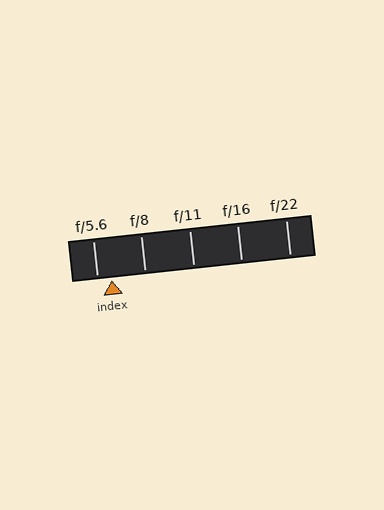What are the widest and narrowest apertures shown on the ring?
The widest aperture shown is f/5.6 and the narrowest is f/22.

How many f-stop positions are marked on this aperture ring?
There are 5 f-stop positions marked.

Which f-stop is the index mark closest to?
The index mark is closest to f/5.6.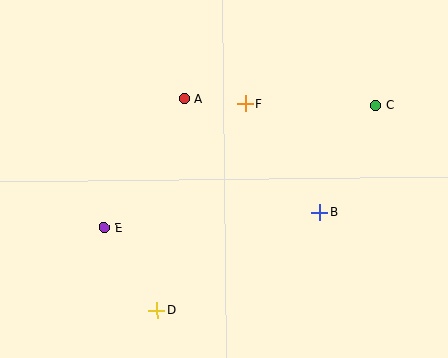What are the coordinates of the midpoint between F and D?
The midpoint between F and D is at (201, 207).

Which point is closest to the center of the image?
Point F at (245, 104) is closest to the center.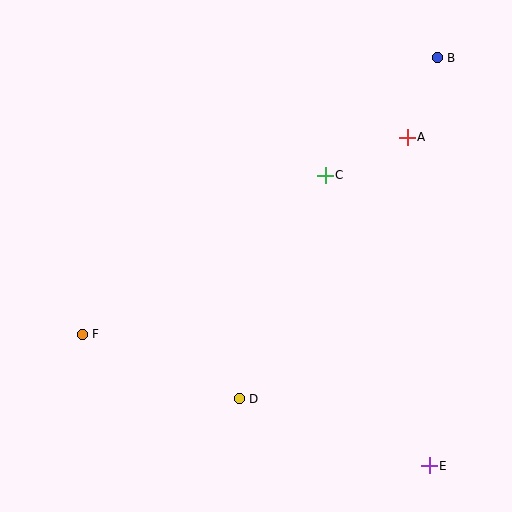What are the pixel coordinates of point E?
Point E is at (429, 466).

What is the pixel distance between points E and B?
The distance between E and B is 408 pixels.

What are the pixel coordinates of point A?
Point A is at (407, 137).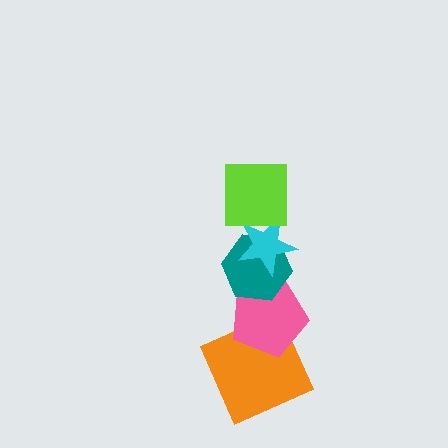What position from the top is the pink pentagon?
The pink pentagon is 4th from the top.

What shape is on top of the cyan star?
The lime square is on top of the cyan star.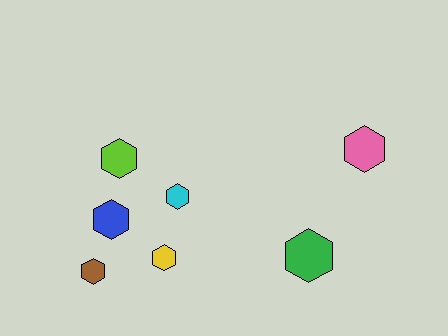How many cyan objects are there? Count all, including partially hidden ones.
There is 1 cyan object.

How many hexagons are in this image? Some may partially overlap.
There are 7 hexagons.